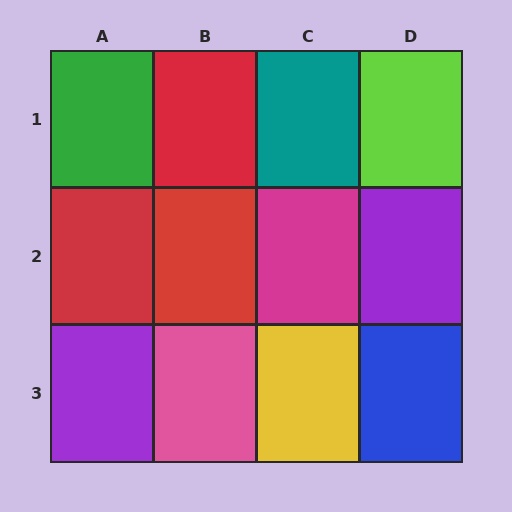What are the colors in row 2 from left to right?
Red, red, magenta, purple.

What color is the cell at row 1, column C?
Teal.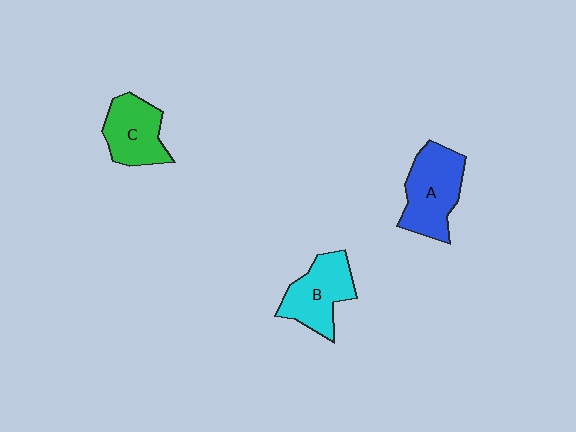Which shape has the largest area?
Shape A (blue).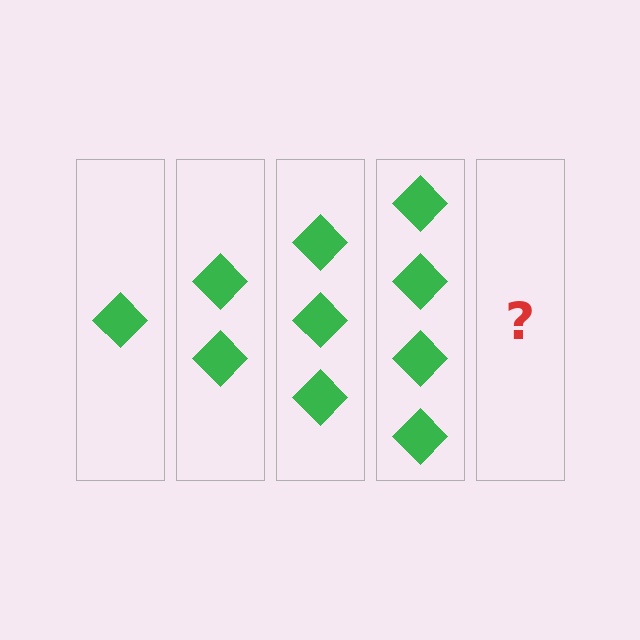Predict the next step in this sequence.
The next step is 5 diamonds.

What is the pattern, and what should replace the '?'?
The pattern is that each step adds one more diamond. The '?' should be 5 diamonds.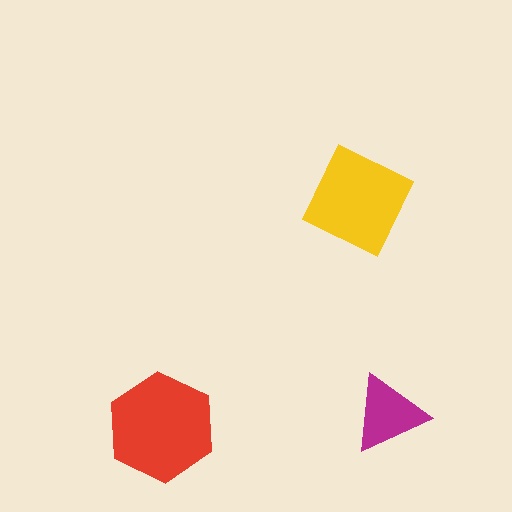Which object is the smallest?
The magenta triangle.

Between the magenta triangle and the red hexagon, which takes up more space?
The red hexagon.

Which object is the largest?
The red hexagon.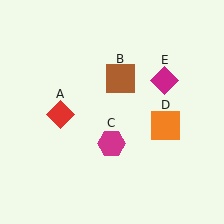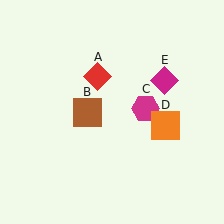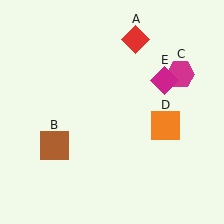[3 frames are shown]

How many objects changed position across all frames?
3 objects changed position: red diamond (object A), brown square (object B), magenta hexagon (object C).